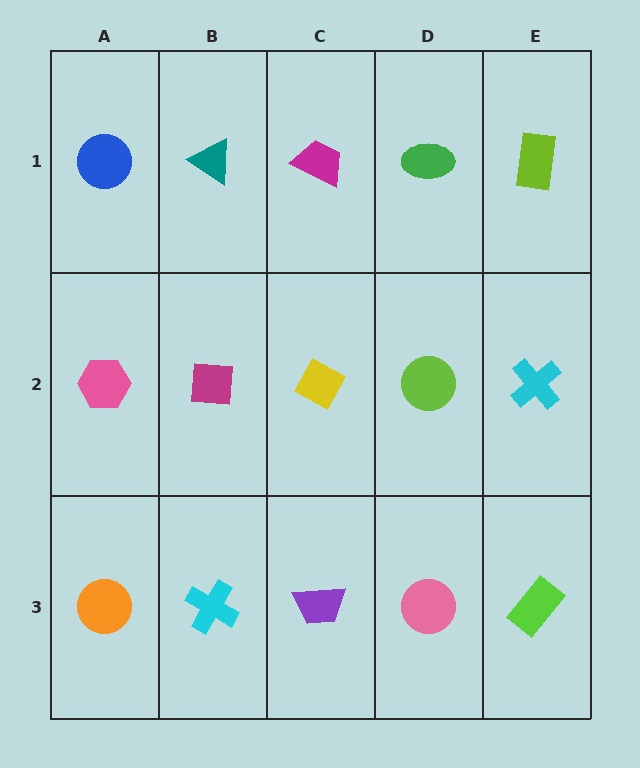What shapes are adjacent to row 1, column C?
A yellow diamond (row 2, column C), a teal triangle (row 1, column B), a green ellipse (row 1, column D).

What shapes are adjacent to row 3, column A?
A pink hexagon (row 2, column A), a cyan cross (row 3, column B).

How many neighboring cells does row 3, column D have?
3.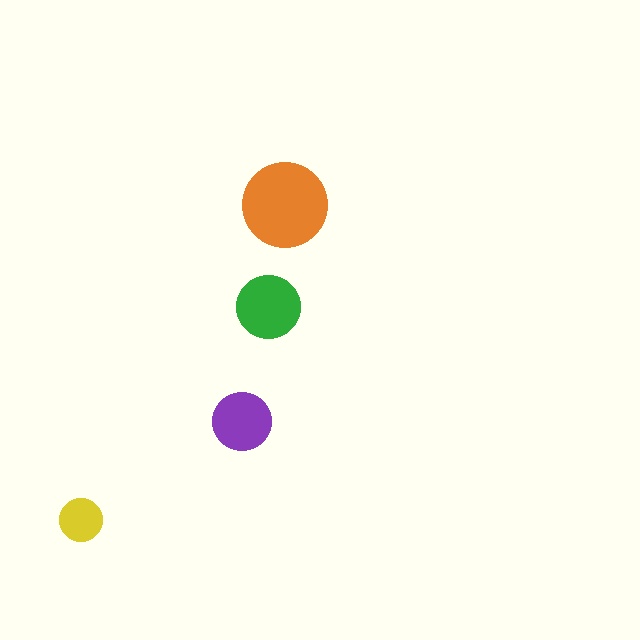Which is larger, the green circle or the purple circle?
The green one.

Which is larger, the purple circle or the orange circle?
The orange one.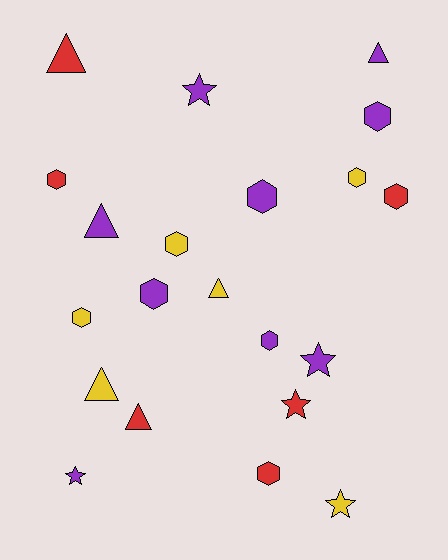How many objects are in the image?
There are 21 objects.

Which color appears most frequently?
Purple, with 9 objects.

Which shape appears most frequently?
Hexagon, with 10 objects.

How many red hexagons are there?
There are 3 red hexagons.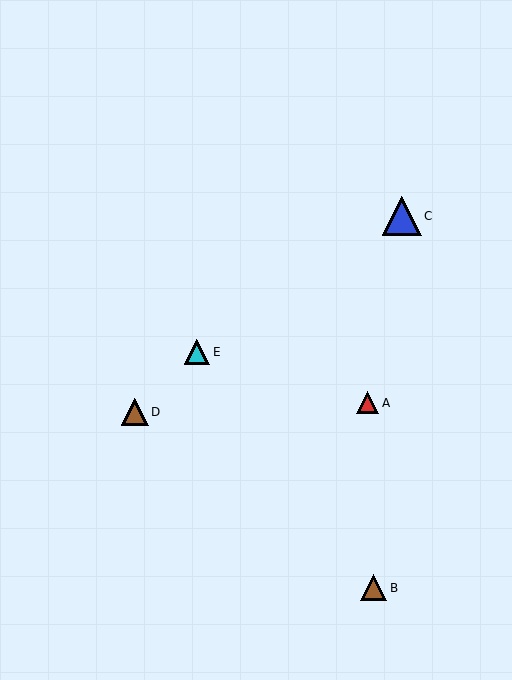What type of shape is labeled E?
Shape E is a cyan triangle.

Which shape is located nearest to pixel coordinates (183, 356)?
The cyan triangle (labeled E) at (197, 352) is nearest to that location.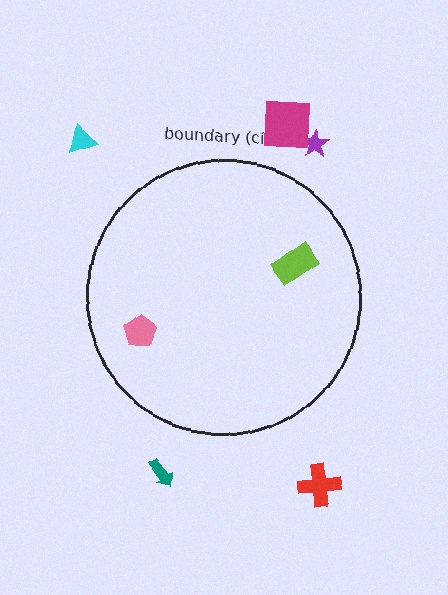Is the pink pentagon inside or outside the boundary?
Inside.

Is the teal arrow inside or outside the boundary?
Outside.